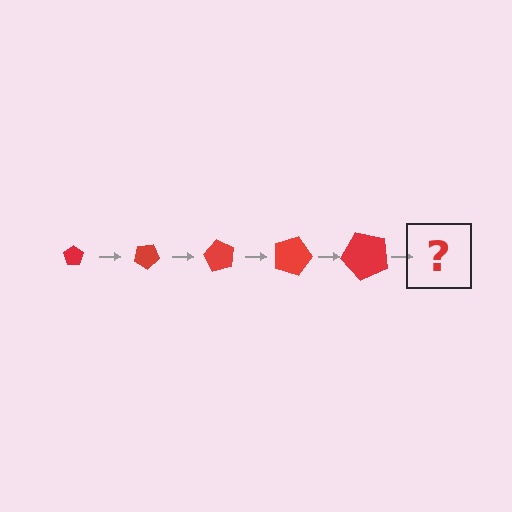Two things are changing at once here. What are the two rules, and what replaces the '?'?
The two rules are that the pentagon grows larger each step and it rotates 30 degrees each step. The '?' should be a pentagon, larger than the previous one and rotated 150 degrees from the start.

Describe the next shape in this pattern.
It should be a pentagon, larger than the previous one and rotated 150 degrees from the start.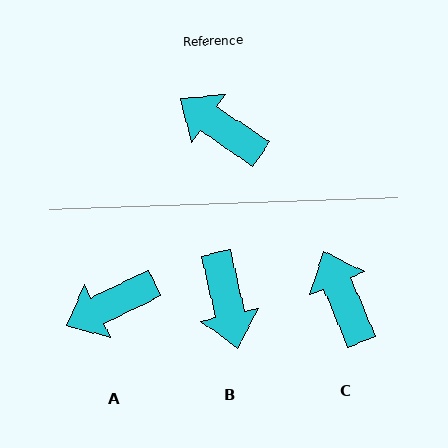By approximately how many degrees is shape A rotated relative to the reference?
Approximately 60 degrees counter-clockwise.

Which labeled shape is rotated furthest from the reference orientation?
B, about 137 degrees away.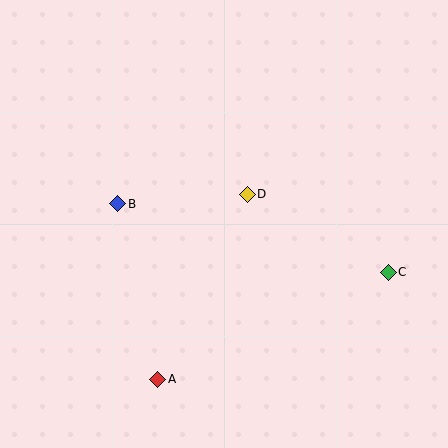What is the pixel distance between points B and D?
The distance between B and D is 130 pixels.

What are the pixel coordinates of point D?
Point D is at (247, 194).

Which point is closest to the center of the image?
Point D at (247, 194) is closest to the center.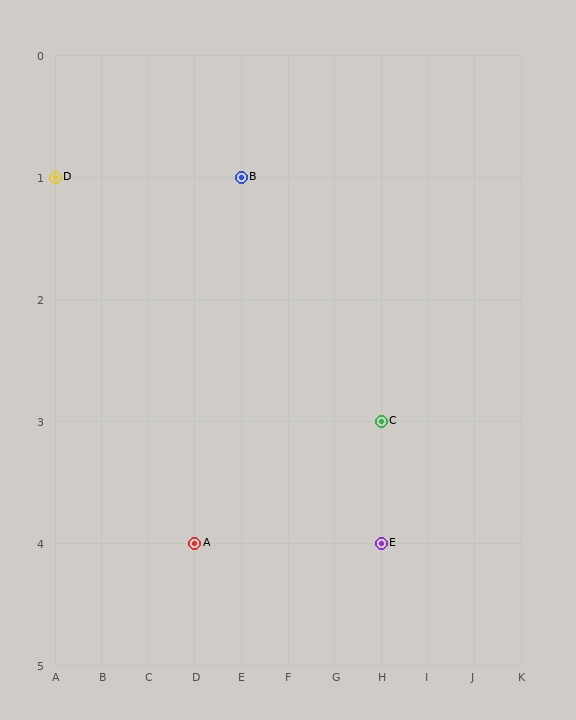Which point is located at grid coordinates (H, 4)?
Point E is at (H, 4).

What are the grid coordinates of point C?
Point C is at grid coordinates (H, 3).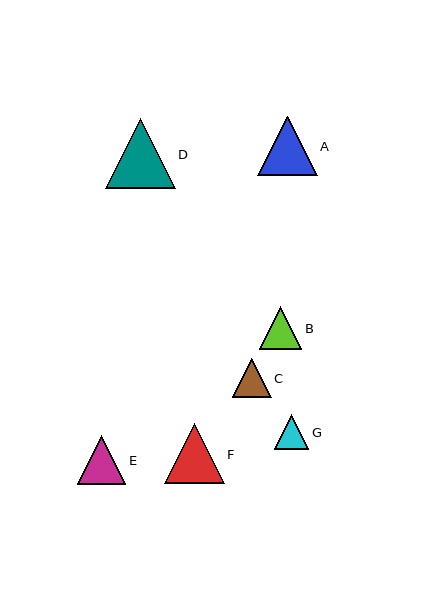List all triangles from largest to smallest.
From largest to smallest: D, F, A, E, B, C, G.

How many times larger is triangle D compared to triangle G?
Triangle D is approximately 2.0 times the size of triangle G.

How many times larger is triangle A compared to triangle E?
Triangle A is approximately 1.2 times the size of triangle E.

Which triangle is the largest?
Triangle D is the largest with a size of approximately 70 pixels.